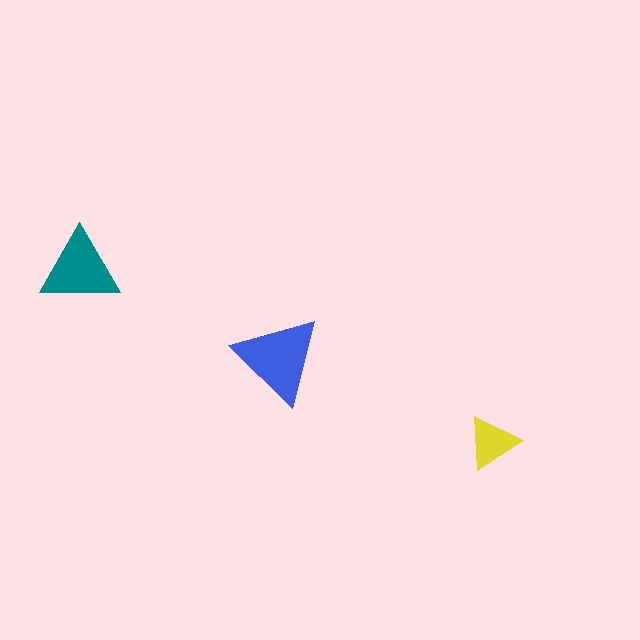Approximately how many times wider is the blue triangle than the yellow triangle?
About 1.5 times wider.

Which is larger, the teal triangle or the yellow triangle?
The teal one.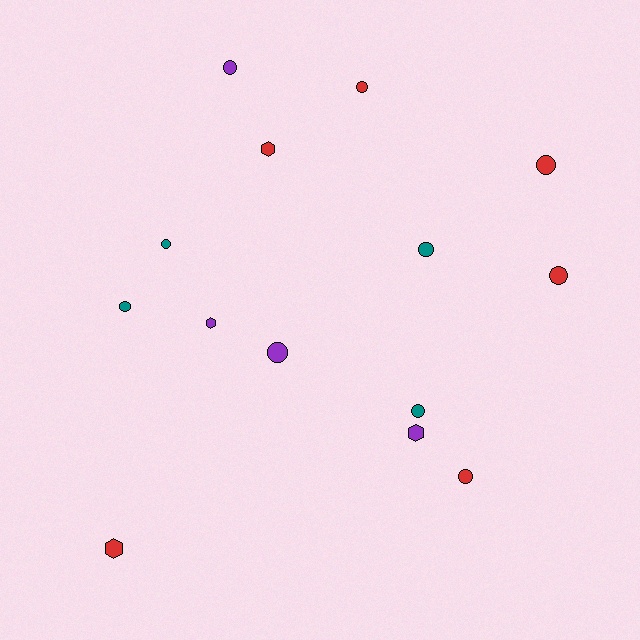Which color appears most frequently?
Red, with 6 objects.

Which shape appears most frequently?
Circle, with 10 objects.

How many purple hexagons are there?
There are 2 purple hexagons.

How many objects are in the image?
There are 14 objects.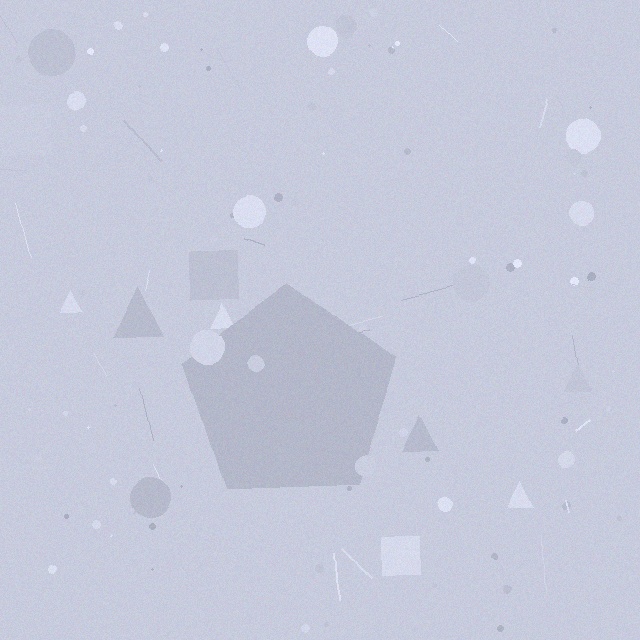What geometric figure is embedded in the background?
A pentagon is embedded in the background.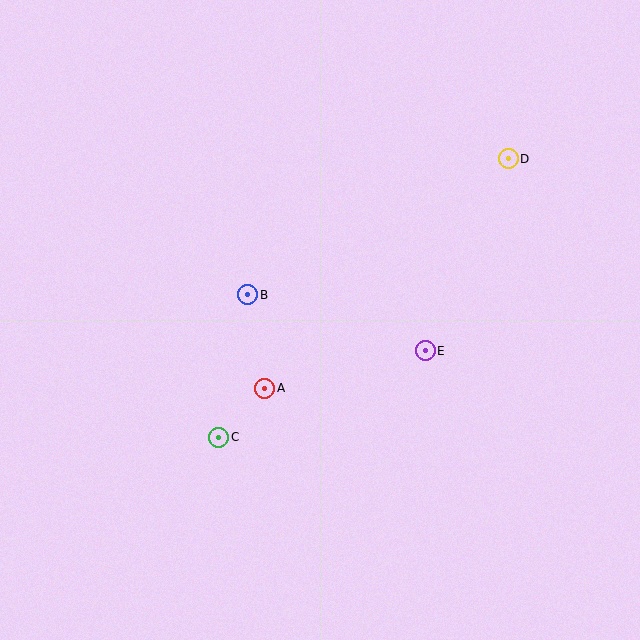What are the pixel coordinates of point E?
Point E is at (425, 351).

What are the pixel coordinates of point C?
Point C is at (219, 437).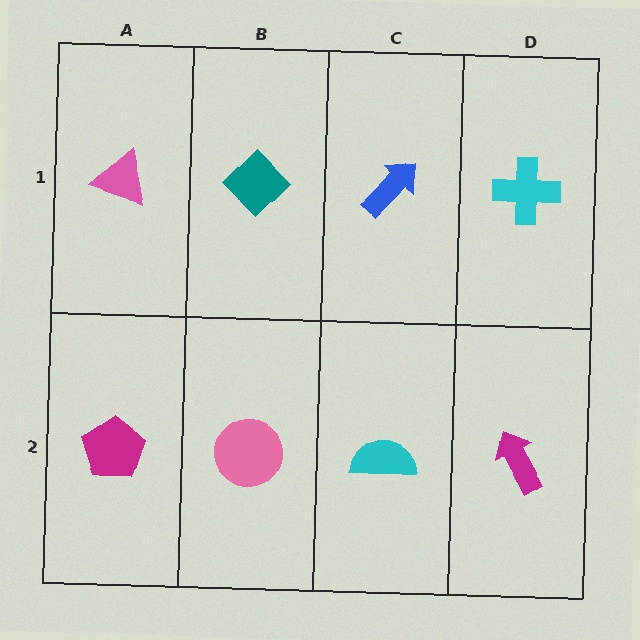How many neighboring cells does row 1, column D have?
2.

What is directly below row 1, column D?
A magenta arrow.